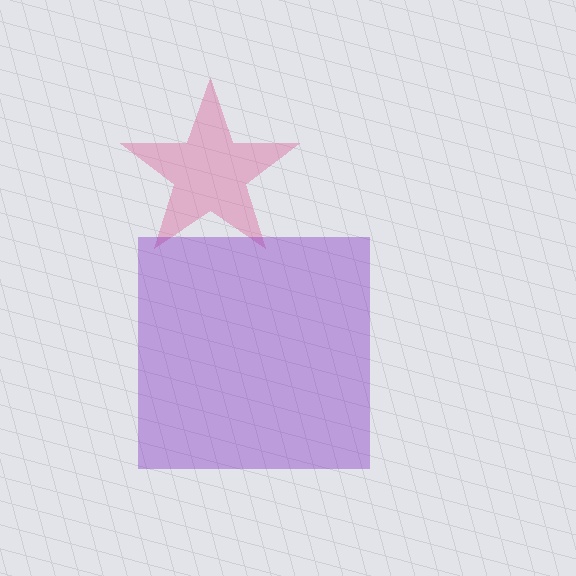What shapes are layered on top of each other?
The layered shapes are: a pink star, a purple square.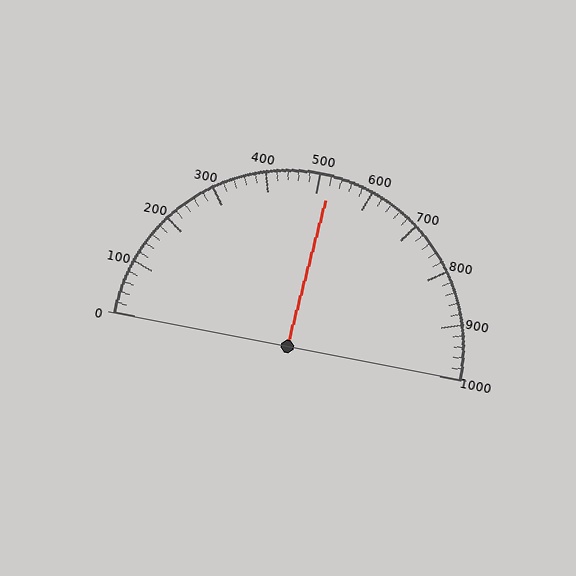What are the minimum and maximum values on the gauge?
The gauge ranges from 0 to 1000.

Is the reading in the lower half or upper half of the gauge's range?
The reading is in the upper half of the range (0 to 1000).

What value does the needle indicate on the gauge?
The needle indicates approximately 520.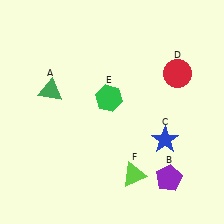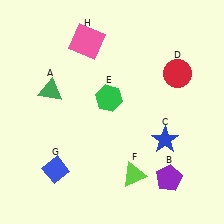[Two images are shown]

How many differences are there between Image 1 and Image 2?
There are 2 differences between the two images.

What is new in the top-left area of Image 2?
A pink square (H) was added in the top-left area of Image 2.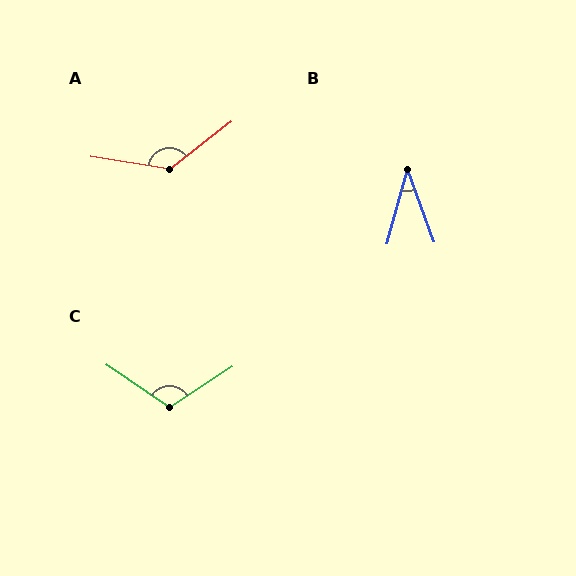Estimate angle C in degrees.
Approximately 113 degrees.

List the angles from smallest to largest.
B (35°), C (113°), A (133°).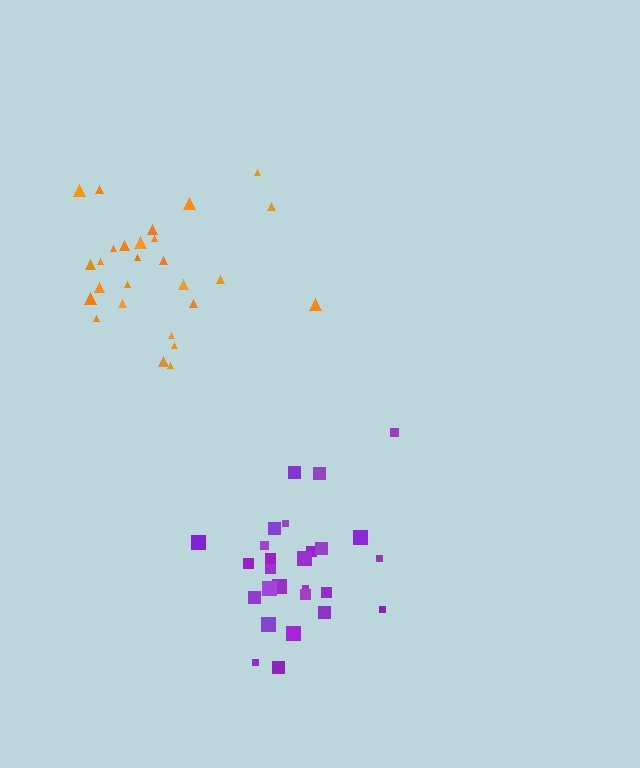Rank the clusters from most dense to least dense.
purple, orange.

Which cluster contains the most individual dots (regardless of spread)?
Orange (27).